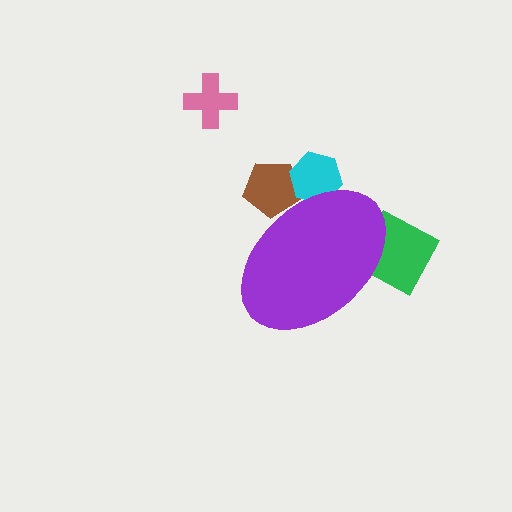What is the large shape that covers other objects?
A purple ellipse.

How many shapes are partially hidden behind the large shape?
3 shapes are partially hidden.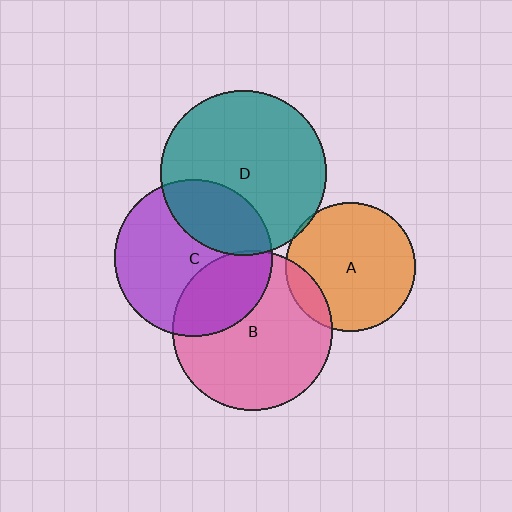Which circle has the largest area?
Circle D (teal).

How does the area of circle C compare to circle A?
Approximately 1.5 times.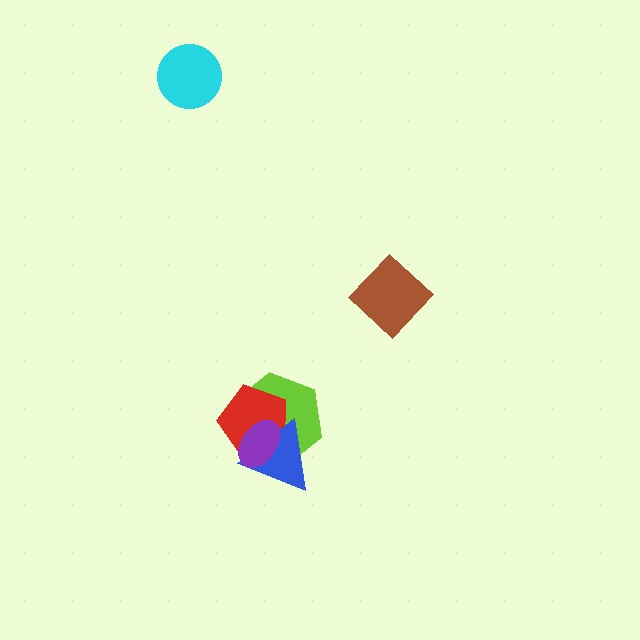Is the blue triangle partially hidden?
Yes, it is partially covered by another shape.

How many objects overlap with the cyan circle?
0 objects overlap with the cyan circle.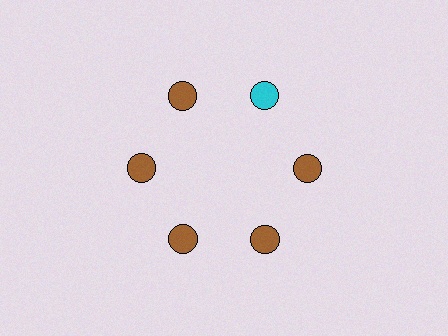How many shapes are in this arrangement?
There are 6 shapes arranged in a ring pattern.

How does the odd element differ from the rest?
It has a different color: cyan instead of brown.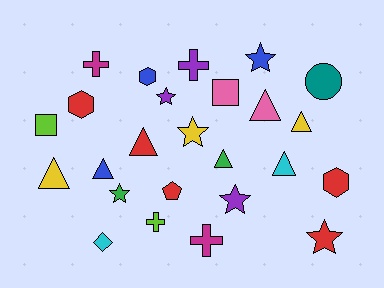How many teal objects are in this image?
There is 1 teal object.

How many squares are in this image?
There are 2 squares.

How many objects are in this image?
There are 25 objects.